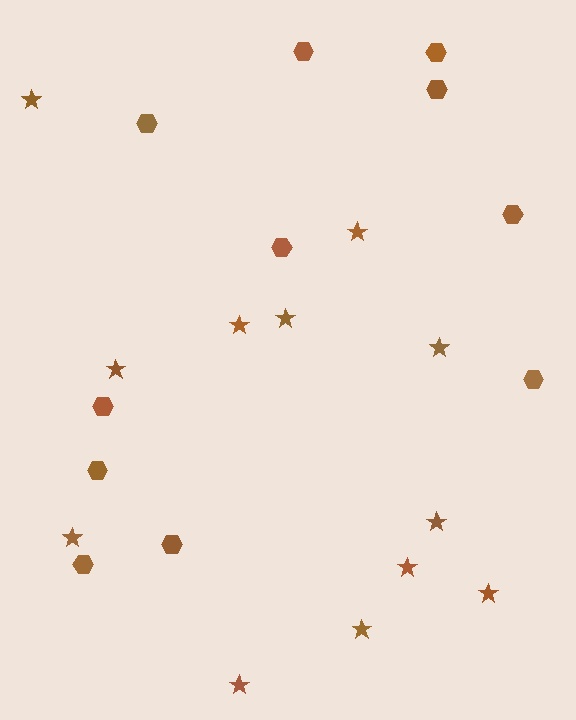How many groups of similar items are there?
There are 2 groups: one group of stars (12) and one group of hexagons (11).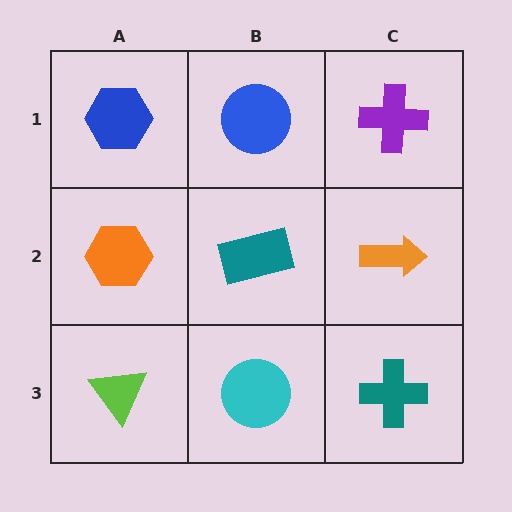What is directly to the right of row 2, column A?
A teal rectangle.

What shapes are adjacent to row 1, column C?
An orange arrow (row 2, column C), a blue circle (row 1, column B).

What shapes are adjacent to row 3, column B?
A teal rectangle (row 2, column B), a lime triangle (row 3, column A), a teal cross (row 3, column C).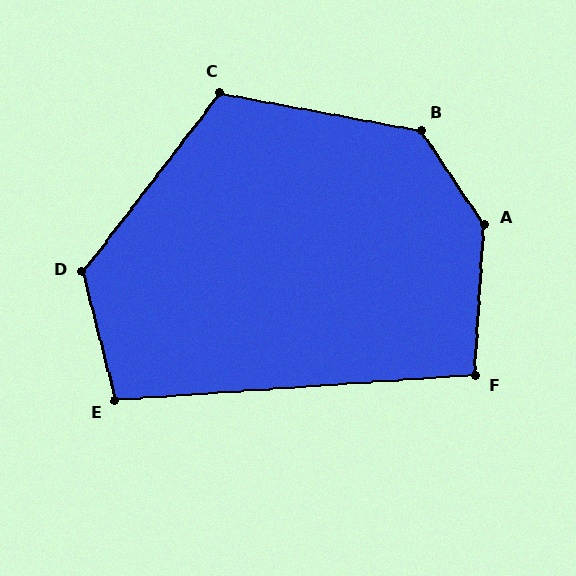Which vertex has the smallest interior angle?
F, at approximately 98 degrees.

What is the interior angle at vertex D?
Approximately 128 degrees (obtuse).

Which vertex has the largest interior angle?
A, at approximately 143 degrees.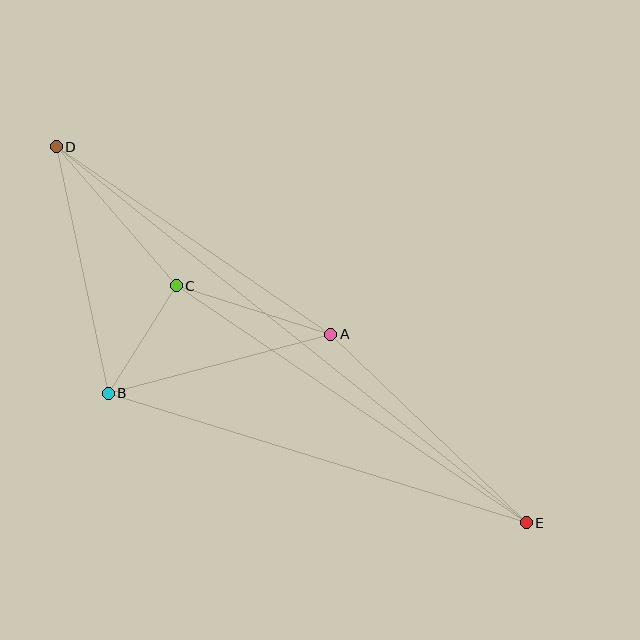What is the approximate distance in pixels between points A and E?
The distance between A and E is approximately 272 pixels.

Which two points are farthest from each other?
Points D and E are farthest from each other.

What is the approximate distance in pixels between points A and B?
The distance between A and B is approximately 230 pixels.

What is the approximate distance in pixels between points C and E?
The distance between C and E is approximately 423 pixels.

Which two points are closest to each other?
Points B and C are closest to each other.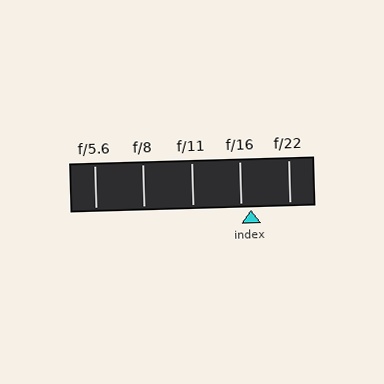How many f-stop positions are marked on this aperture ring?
There are 5 f-stop positions marked.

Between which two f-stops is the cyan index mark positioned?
The index mark is between f/16 and f/22.